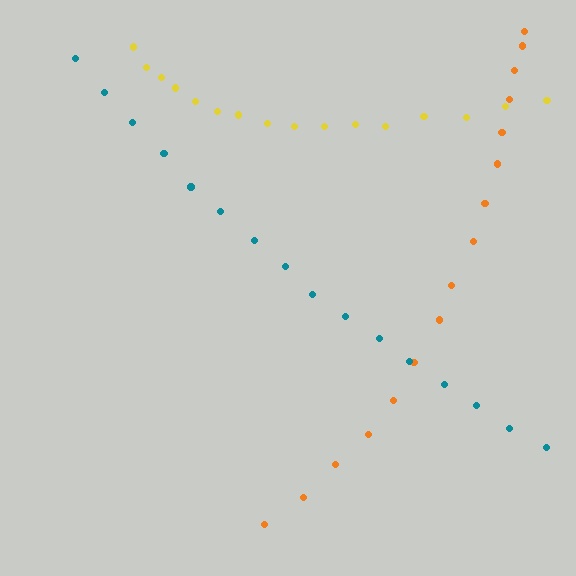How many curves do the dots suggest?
There are 3 distinct paths.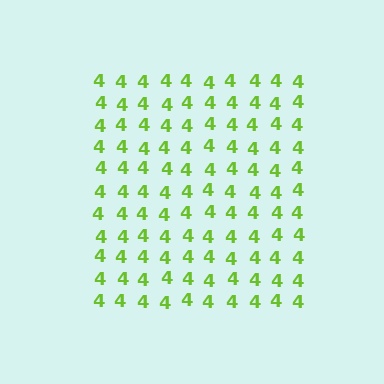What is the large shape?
The large shape is a square.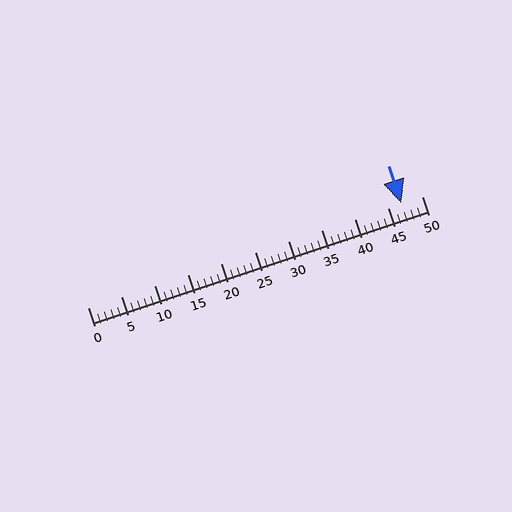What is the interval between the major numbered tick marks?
The major tick marks are spaced 5 units apart.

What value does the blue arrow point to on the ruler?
The blue arrow points to approximately 47.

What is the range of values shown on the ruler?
The ruler shows values from 0 to 50.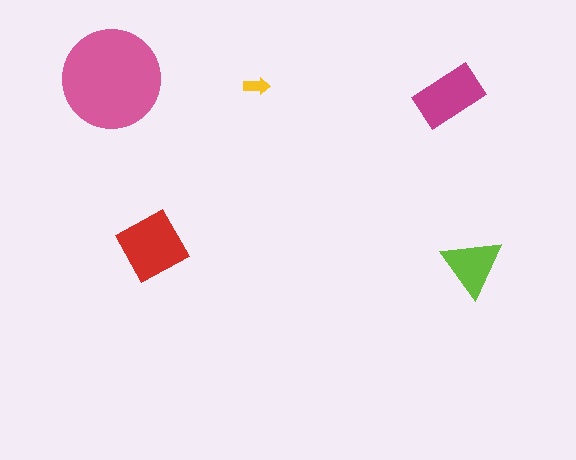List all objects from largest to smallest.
The pink circle, the red diamond, the magenta rectangle, the lime triangle, the yellow arrow.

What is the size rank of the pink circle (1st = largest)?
1st.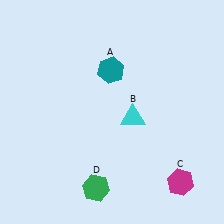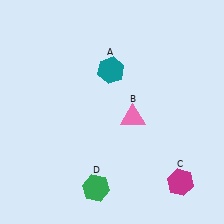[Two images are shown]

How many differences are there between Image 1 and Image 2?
There is 1 difference between the two images.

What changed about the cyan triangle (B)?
In Image 1, B is cyan. In Image 2, it changed to pink.